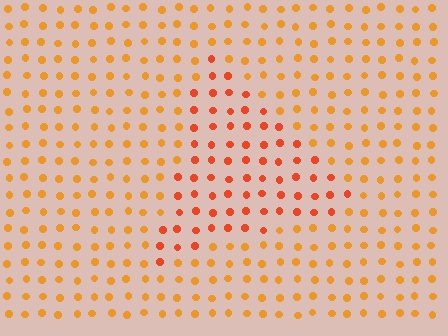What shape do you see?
I see a triangle.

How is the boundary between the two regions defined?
The boundary is defined purely by a slight shift in hue (about 26 degrees). Spacing, size, and orientation are identical on both sides.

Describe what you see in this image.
The image is filled with small orange elements in a uniform arrangement. A triangle-shaped region is visible where the elements are tinted to a slightly different hue, forming a subtle color boundary.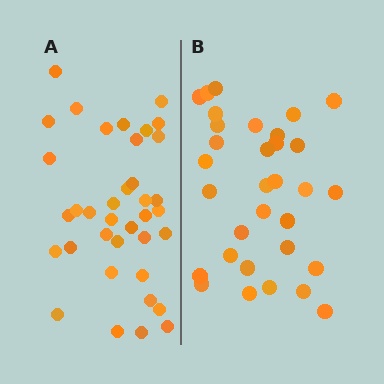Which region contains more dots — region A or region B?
Region A (the left region) has more dots.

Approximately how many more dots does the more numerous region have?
Region A has about 5 more dots than region B.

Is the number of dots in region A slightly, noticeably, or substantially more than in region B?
Region A has only slightly more — the two regions are fairly close. The ratio is roughly 1.2 to 1.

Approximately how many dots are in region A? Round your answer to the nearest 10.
About 40 dots. (The exact count is 37, which rounds to 40.)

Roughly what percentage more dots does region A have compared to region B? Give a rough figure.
About 15% more.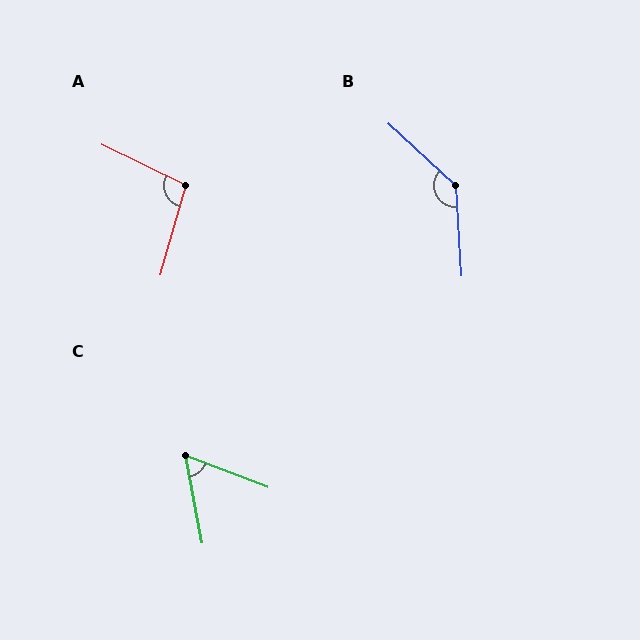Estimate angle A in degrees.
Approximately 100 degrees.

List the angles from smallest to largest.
C (58°), A (100°), B (136°).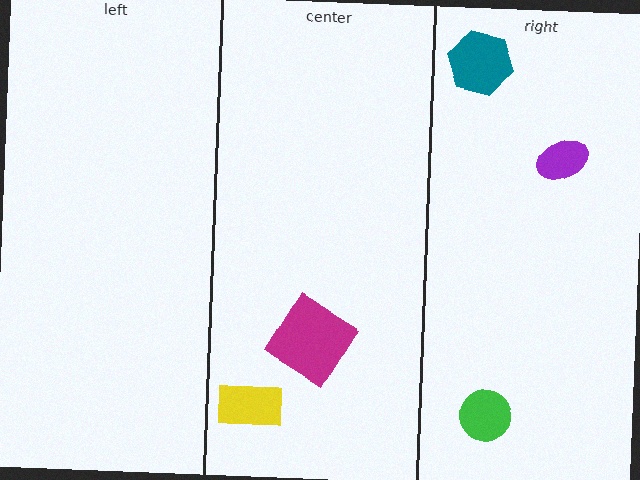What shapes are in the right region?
The teal hexagon, the green circle, the purple ellipse.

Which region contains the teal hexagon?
The right region.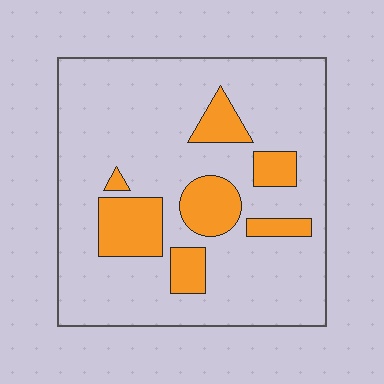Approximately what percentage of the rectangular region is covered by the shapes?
Approximately 20%.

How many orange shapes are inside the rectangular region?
7.